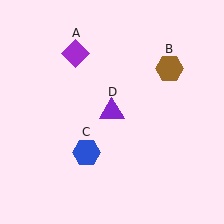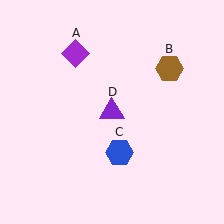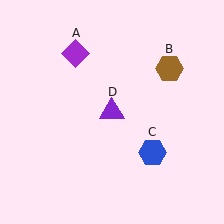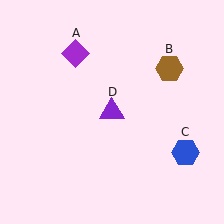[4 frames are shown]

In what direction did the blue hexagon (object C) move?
The blue hexagon (object C) moved right.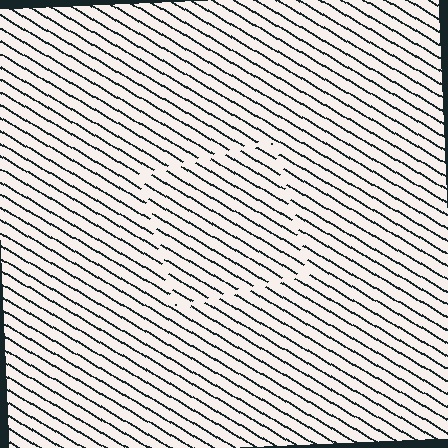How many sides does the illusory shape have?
4 sides — the line-ends trace a square.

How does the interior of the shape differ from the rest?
The interior of the shape contains the same grating, shifted by half a period — the contour is defined by the phase discontinuity where line-ends from the inner and outer gratings abut.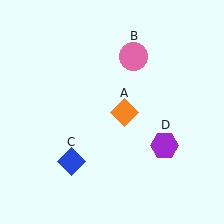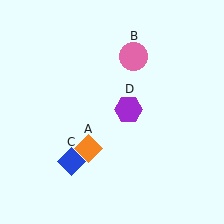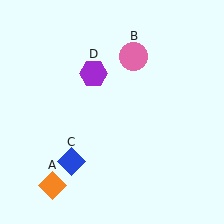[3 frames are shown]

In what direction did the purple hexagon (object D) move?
The purple hexagon (object D) moved up and to the left.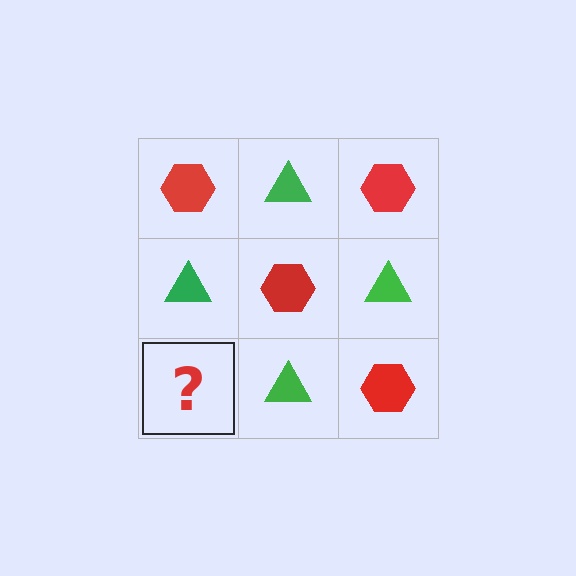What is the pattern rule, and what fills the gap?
The rule is that it alternates red hexagon and green triangle in a checkerboard pattern. The gap should be filled with a red hexagon.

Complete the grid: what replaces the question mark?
The question mark should be replaced with a red hexagon.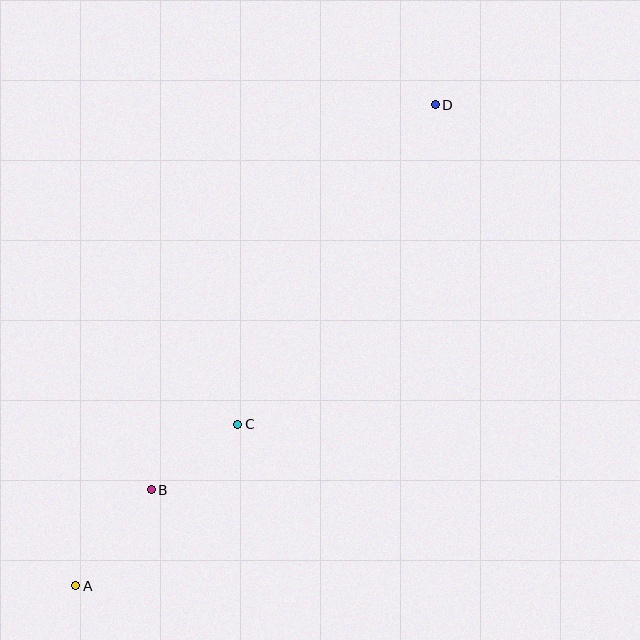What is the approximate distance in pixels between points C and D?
The distance between C and D is approximately 376 pixels.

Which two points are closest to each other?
Points B and C are closest to each other.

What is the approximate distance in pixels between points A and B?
The distance between A and B is approximately 122 pixels.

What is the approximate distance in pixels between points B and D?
The distance between B and D is approximately 479 pixels.